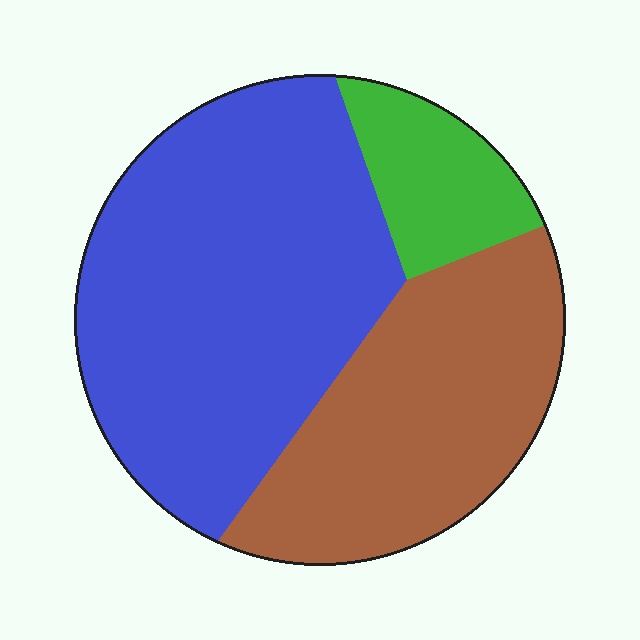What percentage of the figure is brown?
Brown takes up about one third (1/3) of the figure.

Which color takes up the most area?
Blue, at roughly 55%.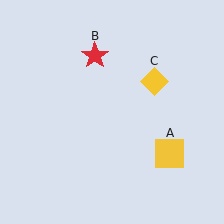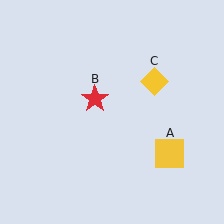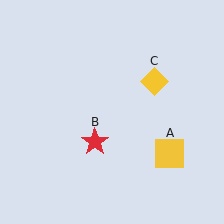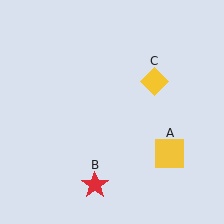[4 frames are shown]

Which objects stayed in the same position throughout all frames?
Yellow square (object A) and yellow diamond (object C) remained stationary.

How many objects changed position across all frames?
1 object changed position: red star (object B).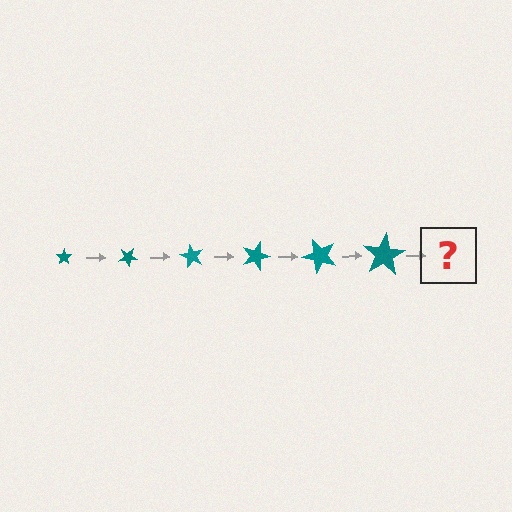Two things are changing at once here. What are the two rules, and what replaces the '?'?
The two rules are that the star grows larger each step and it rotates 30 degrees each step. The '?' should be a star, larger than the previous one and rotated 180 degrees from the start.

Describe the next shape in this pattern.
It should be a star, larger than the previous one and rotated 180 degrees from the start.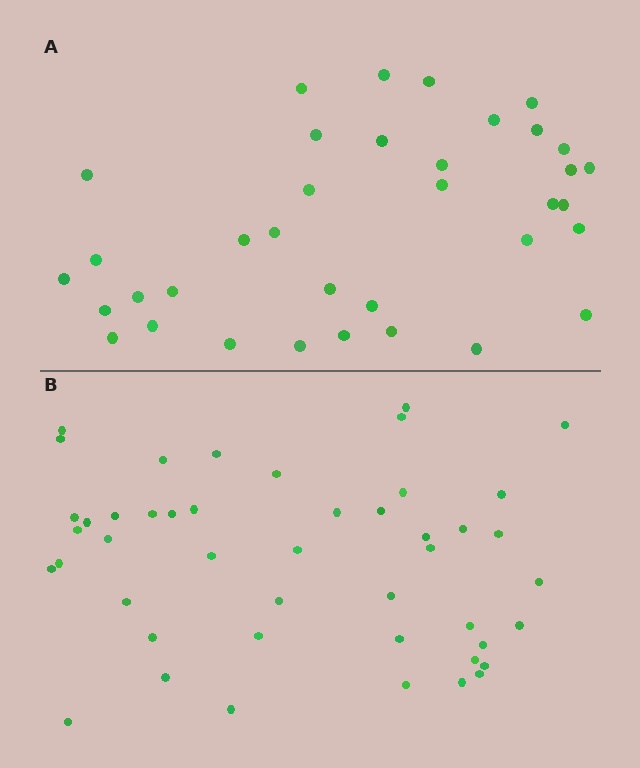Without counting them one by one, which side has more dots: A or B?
Region B (the bottom region) has more dots.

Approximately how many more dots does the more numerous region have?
Region B has roughly 10 or so more dots than region A.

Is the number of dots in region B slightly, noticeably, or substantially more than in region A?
Region B has noticeably more, but not dramatically so. The ratio is roughly 1.3 to 1.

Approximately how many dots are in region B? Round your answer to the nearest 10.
About 50 dots. (The exact count is 46, which rounds to 50.)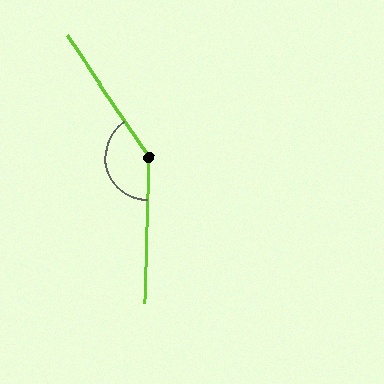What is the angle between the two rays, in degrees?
Approximately 145 degrees.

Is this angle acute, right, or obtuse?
It is obtuse.